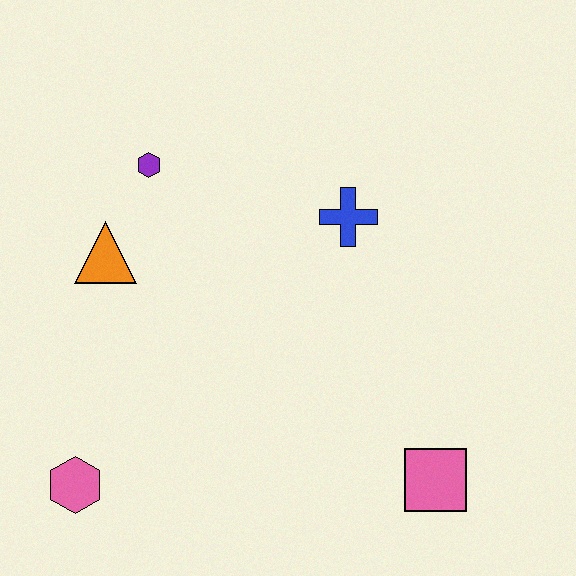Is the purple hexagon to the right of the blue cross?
No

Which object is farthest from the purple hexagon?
The pink square is farthest from the purple hexagon.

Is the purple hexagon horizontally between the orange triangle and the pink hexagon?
No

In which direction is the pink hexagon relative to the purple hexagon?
The pink hexagon is below the purple hexagon.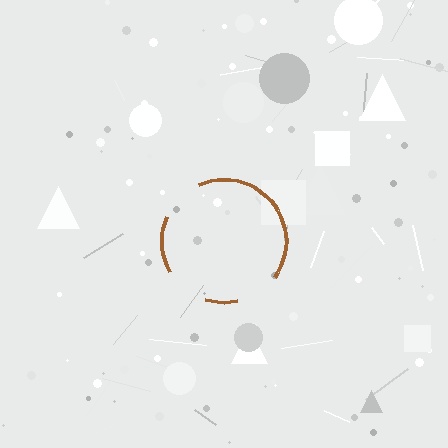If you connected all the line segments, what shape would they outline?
They would outline a circle.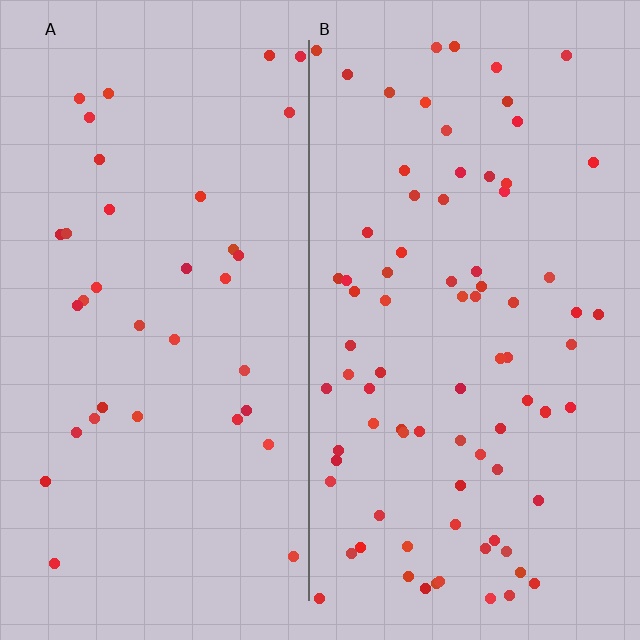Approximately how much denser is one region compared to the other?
Approximately 2.3× — region B over region A.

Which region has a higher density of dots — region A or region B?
B (the right).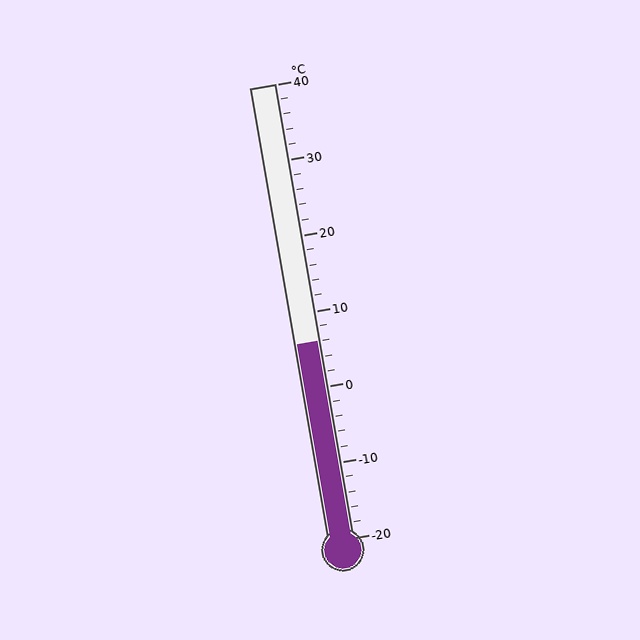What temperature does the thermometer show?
The thermometer shows approximately 6°C.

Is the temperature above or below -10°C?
The temperature is above -10°C.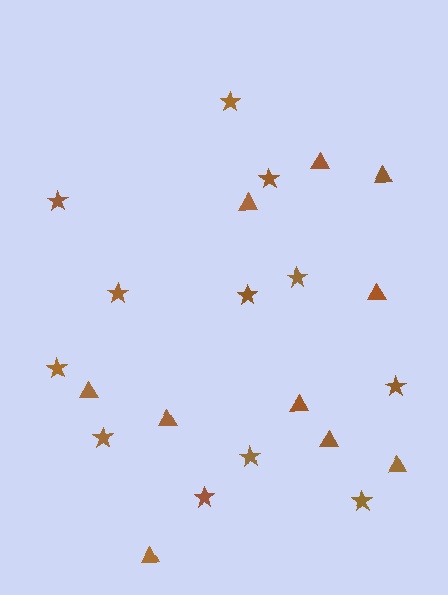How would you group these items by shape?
There are 2 groups: one group of triangles (10) and one group of stars (12).